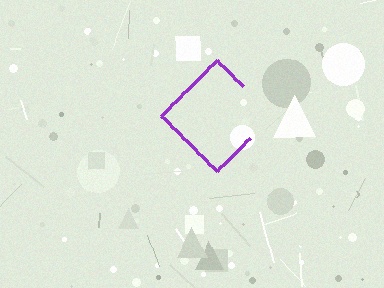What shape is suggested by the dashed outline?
The dashed outline suggests a diamond.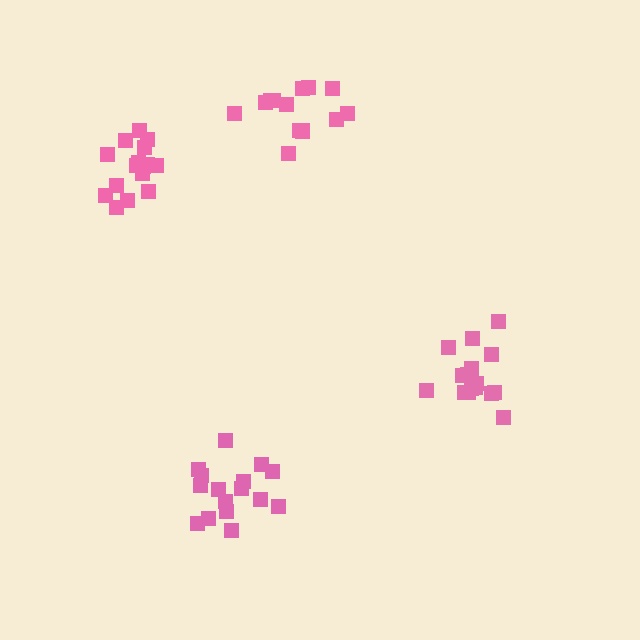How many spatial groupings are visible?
There are 4 spatial groupings.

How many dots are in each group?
Group 1: 16 dots, Group 2: 16 dots, Group 3: 14 dots, Group 4: 17 dots (63 total).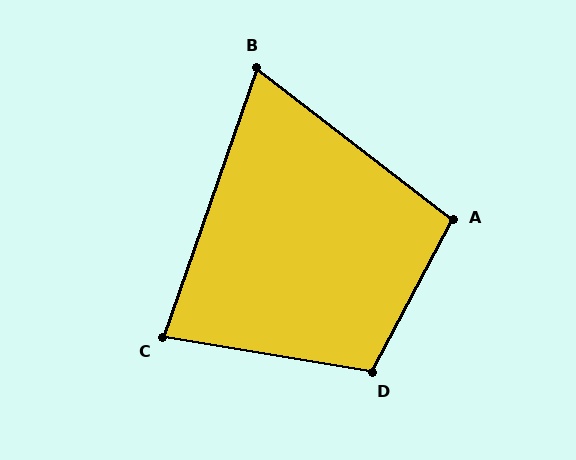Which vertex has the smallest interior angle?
B, at approximately 72 degrees.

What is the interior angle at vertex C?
Approximately 80 degrees (acute).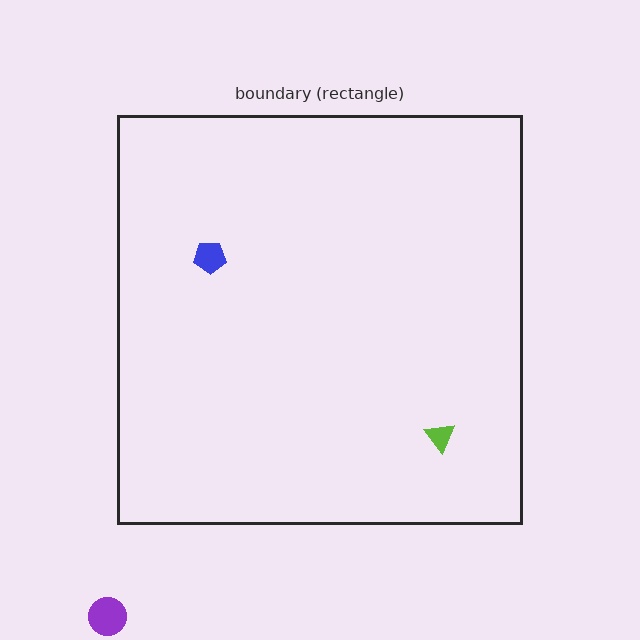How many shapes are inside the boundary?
2 inside, 1 outside.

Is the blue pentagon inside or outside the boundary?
Inside.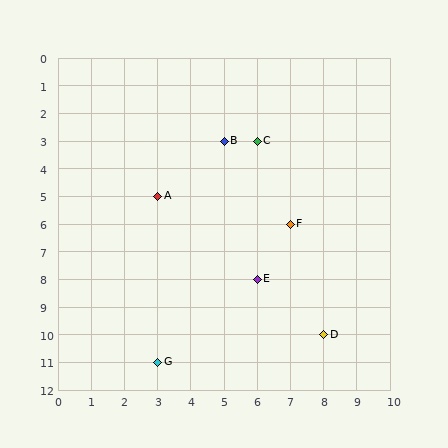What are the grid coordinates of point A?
Point A is at grid coordinates (3, 5).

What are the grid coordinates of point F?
Point F is at grid coordinates (7, 6).